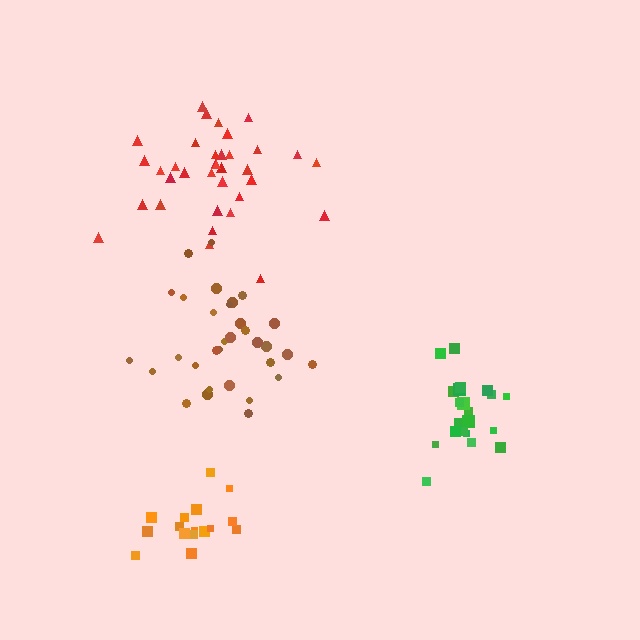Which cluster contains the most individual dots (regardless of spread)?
Red (35).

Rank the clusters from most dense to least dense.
green, red, orange, brown.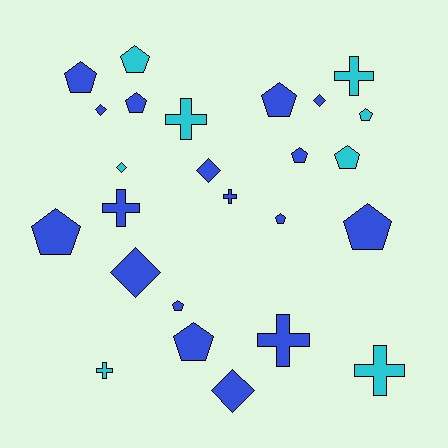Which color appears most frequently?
Blue, with 17 objects.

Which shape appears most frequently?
Pentagon, with 12 objects.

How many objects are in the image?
There are 25 objects.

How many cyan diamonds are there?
There is 1 cyan diamond.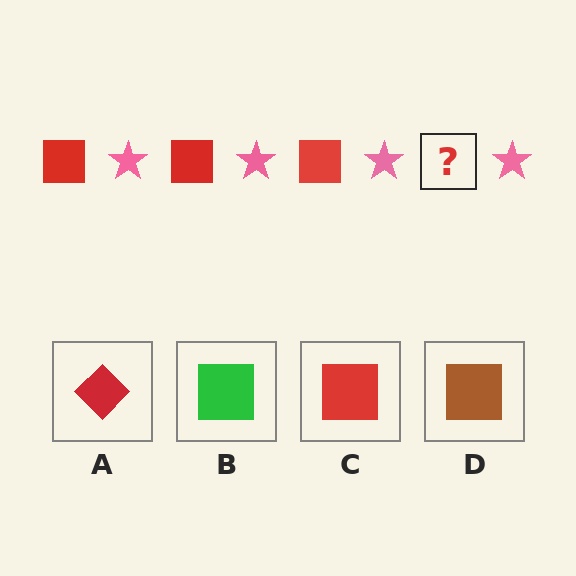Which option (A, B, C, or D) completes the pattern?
C.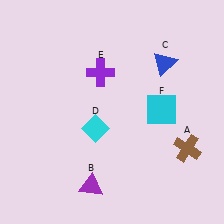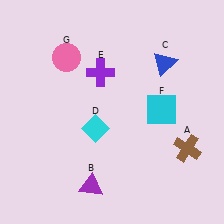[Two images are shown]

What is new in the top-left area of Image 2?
A pink circle (G) was added in the top-left area of Image 2.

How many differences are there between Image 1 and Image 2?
There is 1 difference between the two images.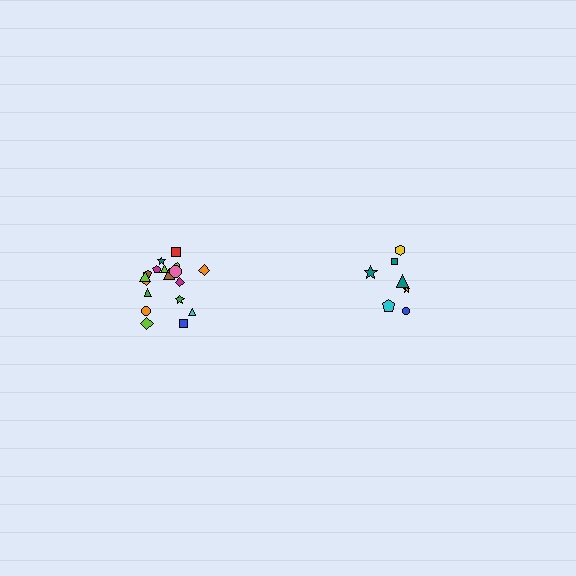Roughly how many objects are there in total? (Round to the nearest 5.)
Roughly 25 objects in total.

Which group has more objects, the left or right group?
The left group.